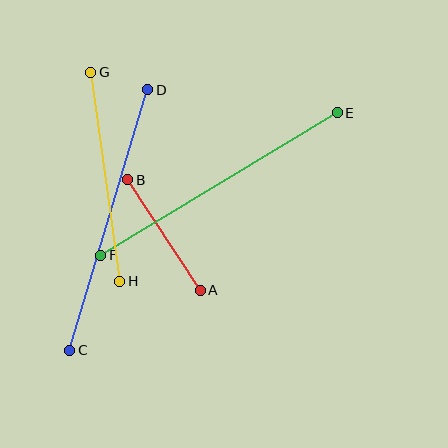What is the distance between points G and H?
The distance is approximately 211 pixels.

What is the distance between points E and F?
The distance is approximately 276 pixels.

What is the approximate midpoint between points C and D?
The midpoint is at approximately (109, 220) pixels.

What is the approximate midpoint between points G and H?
The midpoint is at approximately (105, 177) pixels.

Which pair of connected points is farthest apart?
Points E and F are farthest apart.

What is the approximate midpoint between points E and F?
The midpoint is at approximately (219, 184) pixels.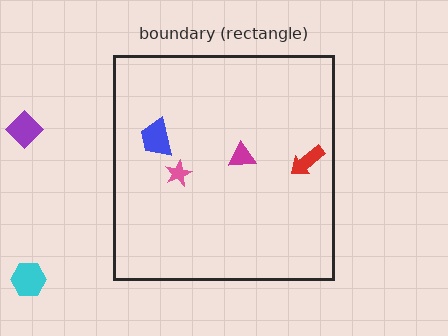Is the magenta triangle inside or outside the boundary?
Inside.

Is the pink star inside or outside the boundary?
Inside.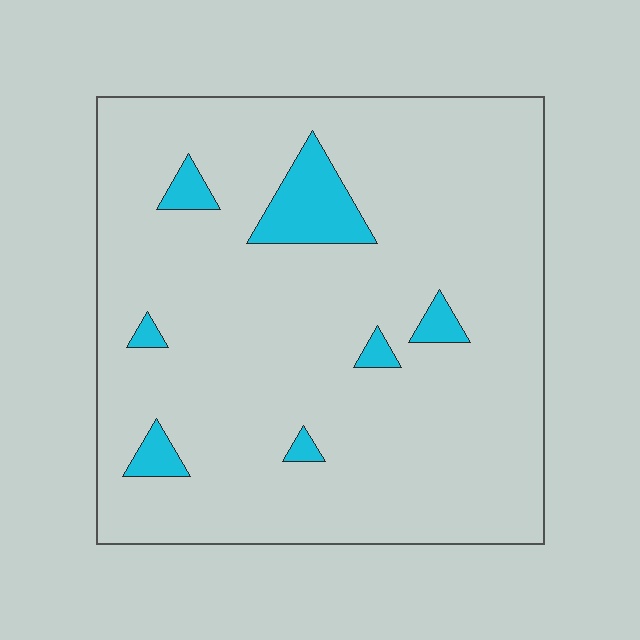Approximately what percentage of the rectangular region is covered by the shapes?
Approximately 10%.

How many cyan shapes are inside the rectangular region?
7.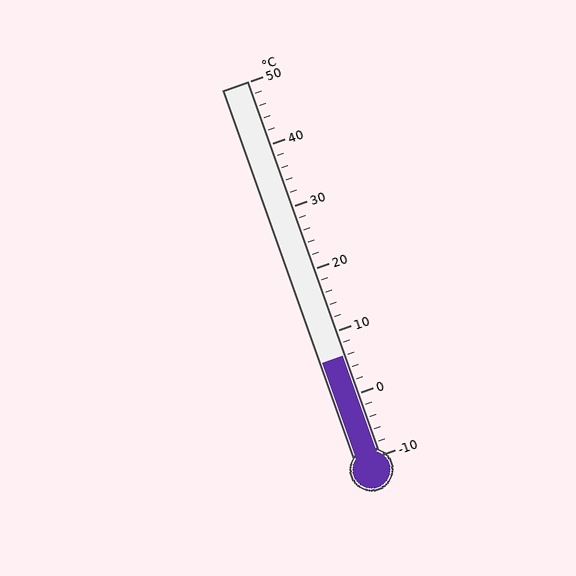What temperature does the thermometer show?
The thermometer shows approximately 6°C.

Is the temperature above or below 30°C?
The temperature is below 30°C.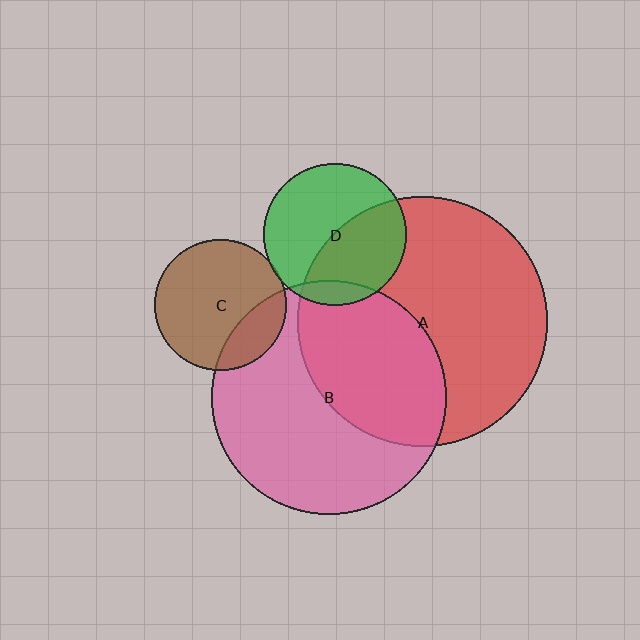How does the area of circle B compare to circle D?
Approximately 2.7 times.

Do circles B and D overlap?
Yes.